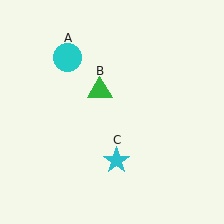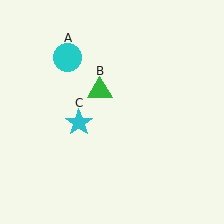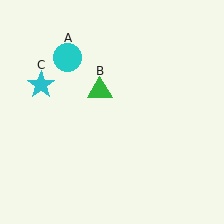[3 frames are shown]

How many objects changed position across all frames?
1 object changed position: cyan star (object C).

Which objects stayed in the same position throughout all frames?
Cyan circle (object A) and green triangle (object B) remained stationary.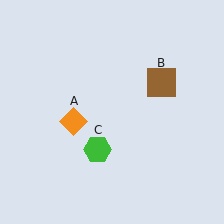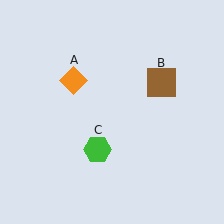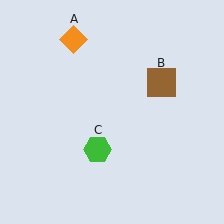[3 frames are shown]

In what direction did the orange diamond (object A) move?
The orange diamond (object A) moved up.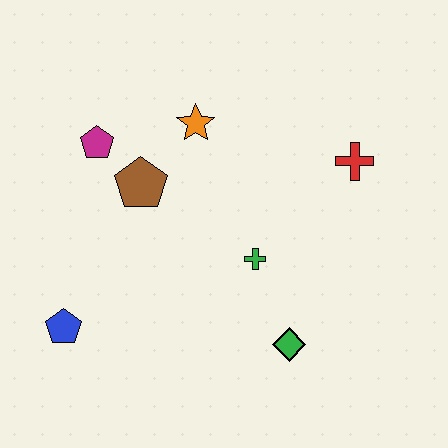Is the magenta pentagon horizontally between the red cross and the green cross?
No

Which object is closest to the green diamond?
The green cross is closest to the green diamond.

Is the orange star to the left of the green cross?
Yes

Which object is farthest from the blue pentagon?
The red cross is farthest from the blue pentagon.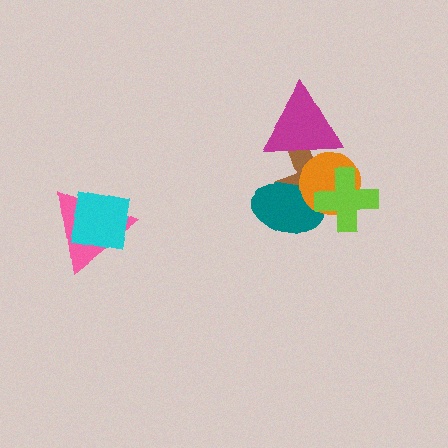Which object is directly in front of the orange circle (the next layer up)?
The magenta triangle is directly in front of the orange circle.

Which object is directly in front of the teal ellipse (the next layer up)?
The orange circle is directly in front of the teal ellipse.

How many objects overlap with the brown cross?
4 objects overlap with the brown cross.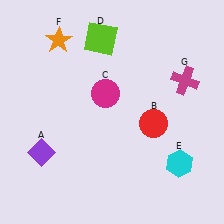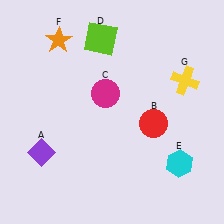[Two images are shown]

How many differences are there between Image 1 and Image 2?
There is 1 difference between the two images.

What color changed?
The cross (G) changed from magenta in Image 1 to yellow in Image 2.